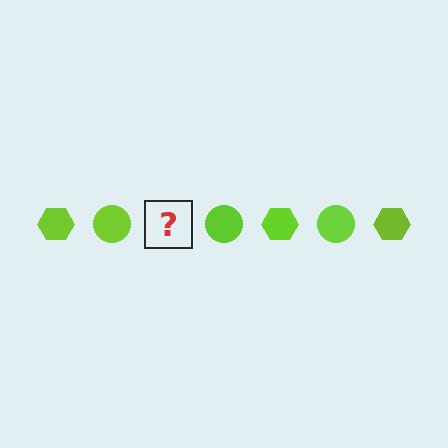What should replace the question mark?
The question mark should be replaced with a lime hexagon.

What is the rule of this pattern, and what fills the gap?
The rule is that the pattern cycles through hexagon, circle shapes in lime. The gap should be filled with a lime hexagon.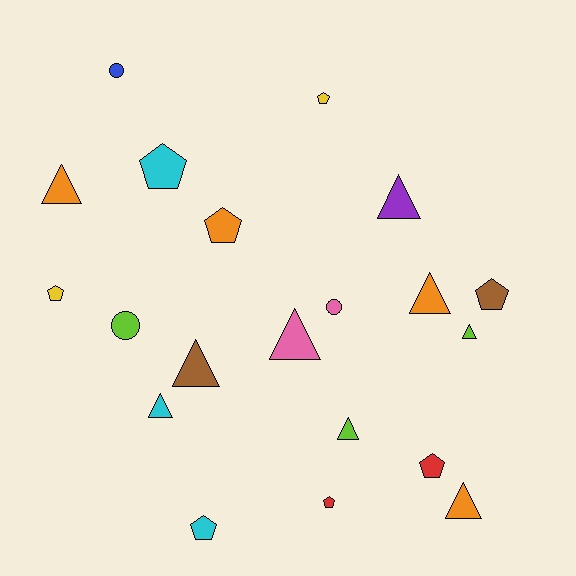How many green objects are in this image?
There are no green objects.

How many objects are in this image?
There are 20 objects.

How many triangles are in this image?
There are 9 triangles.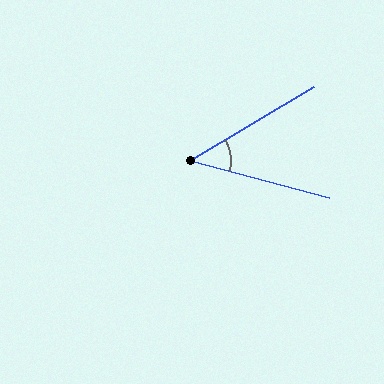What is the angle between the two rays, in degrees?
Approximately 46 degrees.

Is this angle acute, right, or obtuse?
It is acute.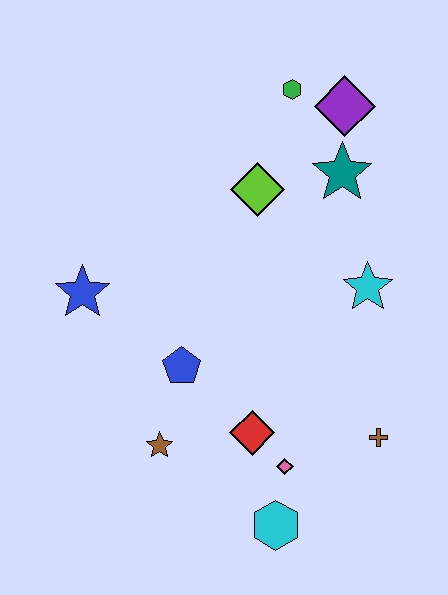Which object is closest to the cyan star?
The teal star is closest to the cyan star.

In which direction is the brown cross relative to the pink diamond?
The brown cross is to the right of the pink diamond.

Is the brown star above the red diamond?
No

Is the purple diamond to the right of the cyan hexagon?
Yes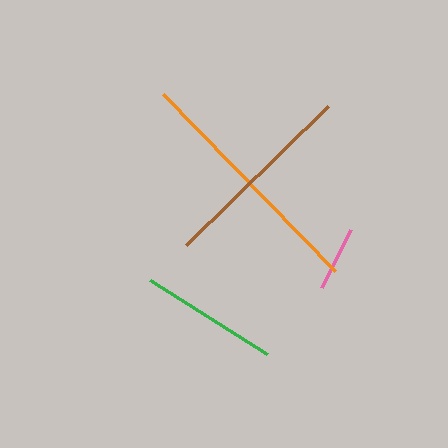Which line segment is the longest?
The orange line is the longest at approximately 247 pixels.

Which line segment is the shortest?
The pink line is the shortest at approximately 65 pixels.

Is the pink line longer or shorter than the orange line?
The orange line is longer than the pink line.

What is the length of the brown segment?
The brown segment is approximately 199 pixels long.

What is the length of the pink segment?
The pink segment is approximately 65 pixels long.